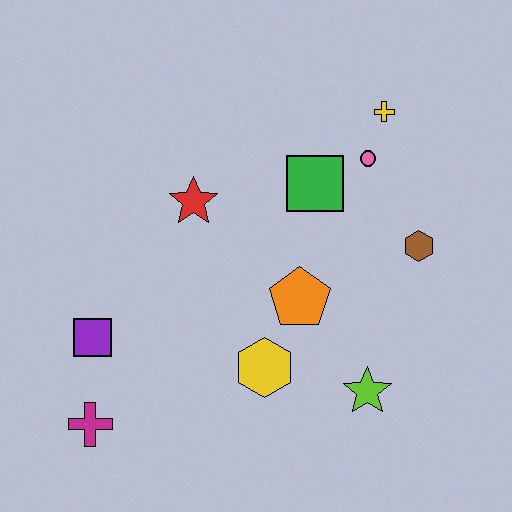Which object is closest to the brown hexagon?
The pink circle is closest to the brown hexagon.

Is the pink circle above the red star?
Yes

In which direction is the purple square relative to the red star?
The purple square is below the red star.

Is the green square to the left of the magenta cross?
No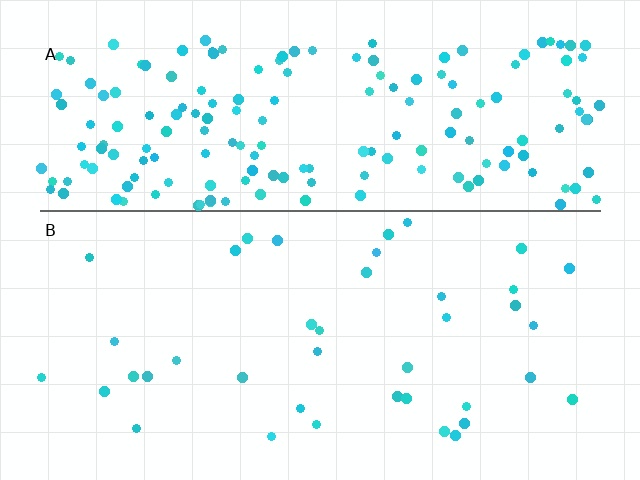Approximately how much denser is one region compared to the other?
Approximately 4.7× — region A over region B.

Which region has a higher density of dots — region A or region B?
A (the top).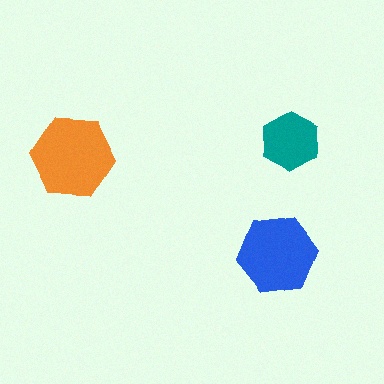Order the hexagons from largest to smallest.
the orange one, the blue one, the teal one.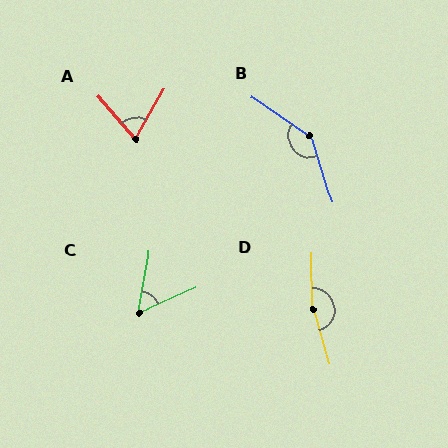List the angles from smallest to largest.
C (56°), A (70°), B (142°), D (165°).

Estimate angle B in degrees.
Approximately 142 degrees.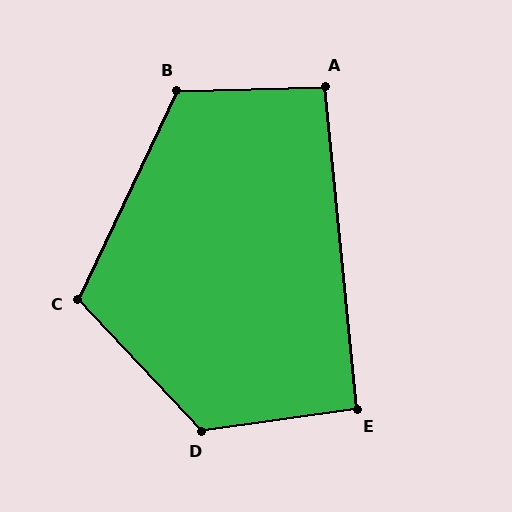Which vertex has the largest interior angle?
D, at approximately 125 degrees.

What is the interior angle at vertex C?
Approximately 112 degrees (obtuse).